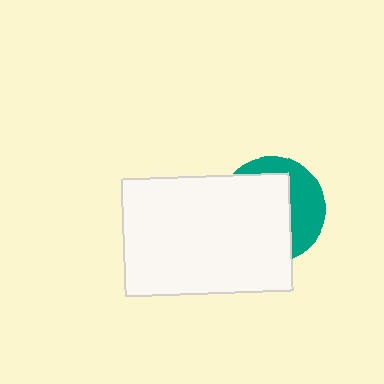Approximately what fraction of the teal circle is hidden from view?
Roughly 63% of the teal circle is hidden behind the white rectangle.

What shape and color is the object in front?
The object in front is a white rectangle.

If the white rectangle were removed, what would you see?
You would see the complete teal circle.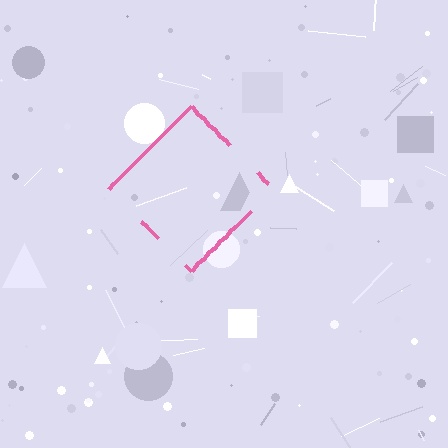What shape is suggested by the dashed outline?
The dashed outline suggests a diamond.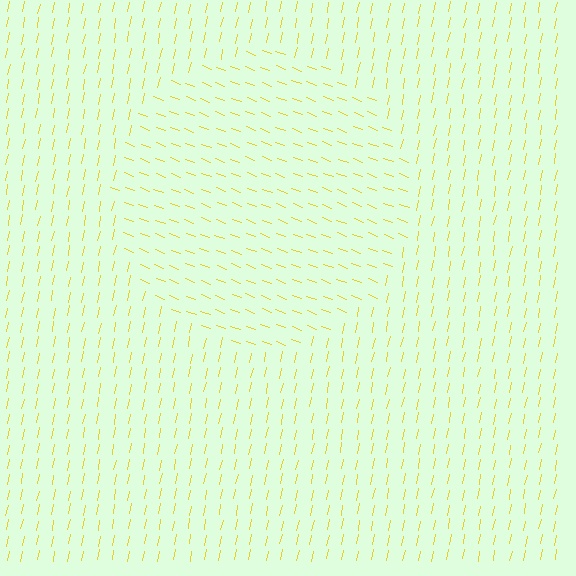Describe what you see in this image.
The image is filled with small yellow line segments. A circle region in the image has lines oriented differently from the surrounding lines, creating a visible texture boundary.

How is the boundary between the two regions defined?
The boundary is defined purely by a change in line orientation (approximately 81 degrees difference). All lines are the same color and thickness.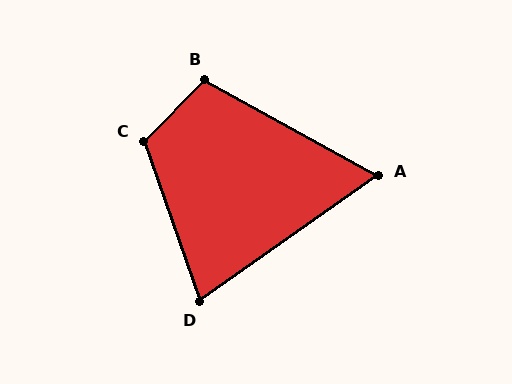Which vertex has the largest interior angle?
C, at approximately 116 degrees.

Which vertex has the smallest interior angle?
A, at approximately 64 degrees.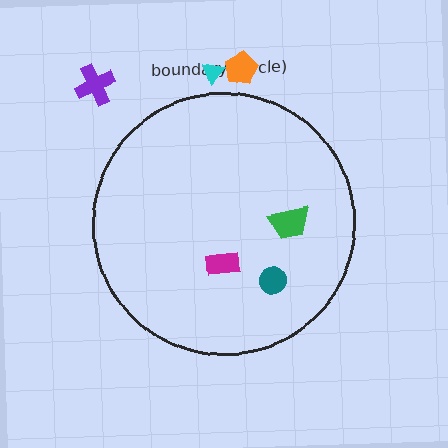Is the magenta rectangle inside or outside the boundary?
Inside.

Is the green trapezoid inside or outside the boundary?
Inside.